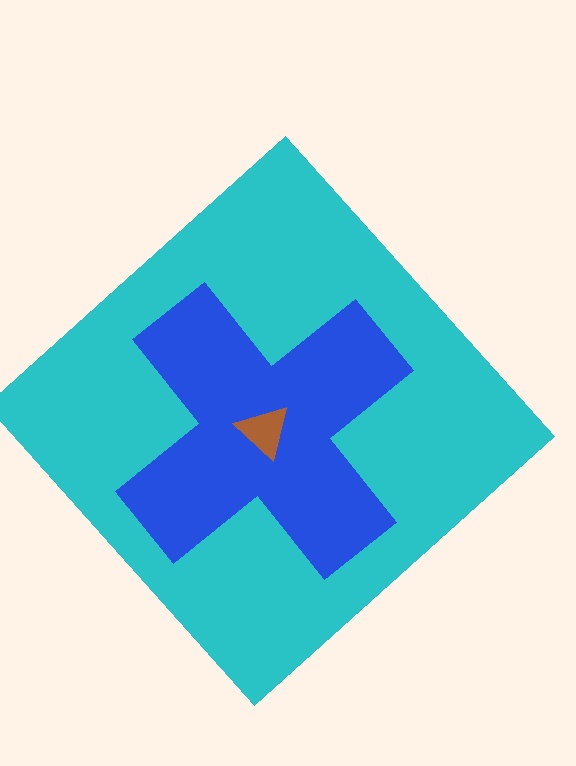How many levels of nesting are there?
3.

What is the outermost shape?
The cyan diamond.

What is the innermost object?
The brown triangle.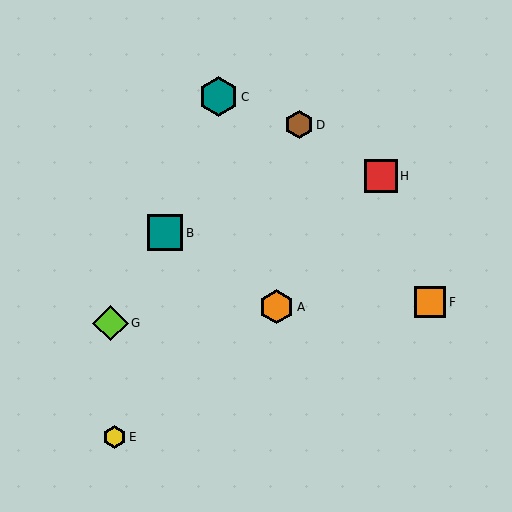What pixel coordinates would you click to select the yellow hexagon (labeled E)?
Click at (114, 437) to select the yellow hexagon E.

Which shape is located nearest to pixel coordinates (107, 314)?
The lime diamond (labeled G) at (110, 323) is nearest to that location.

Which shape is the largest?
The teal hexagon (labeled C) is the largest.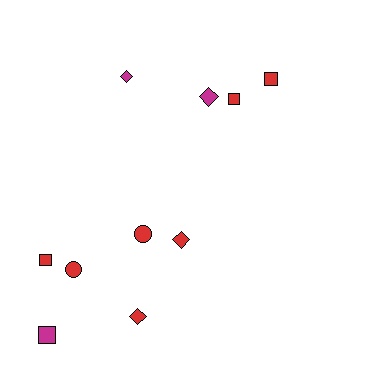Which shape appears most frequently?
Diamond, with 4 objects.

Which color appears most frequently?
Red, with 7 objects.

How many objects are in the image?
There are 10 objects.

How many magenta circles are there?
There are no magenta circles.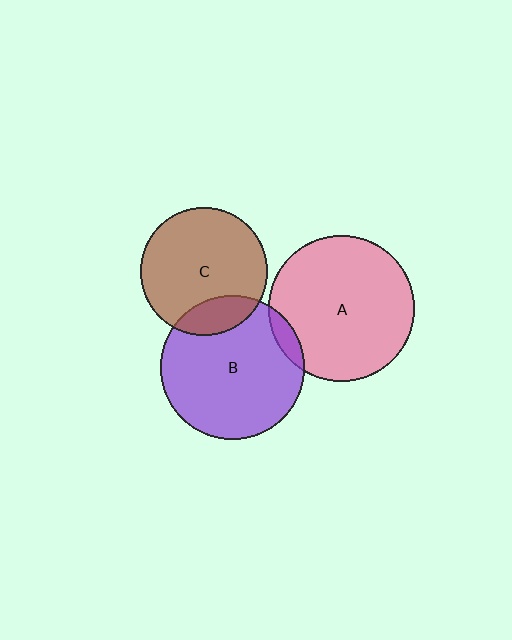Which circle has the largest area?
Circle A (pink).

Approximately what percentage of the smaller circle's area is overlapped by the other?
Approximately 20%.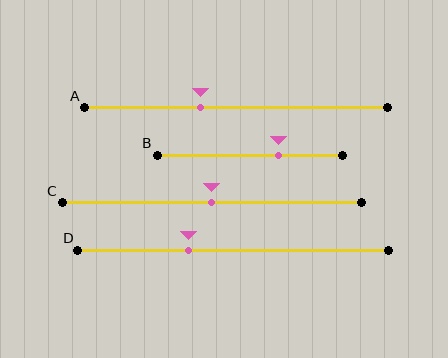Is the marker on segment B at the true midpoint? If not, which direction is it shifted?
No, the marker on segment B is shifted to the right by about 15% of the segment length.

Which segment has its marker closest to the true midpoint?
Segment C has its marker closest to the true midpoint.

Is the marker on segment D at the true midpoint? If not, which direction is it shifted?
No, the marker on segment D is shifted to the left by about 14% of the segment length.